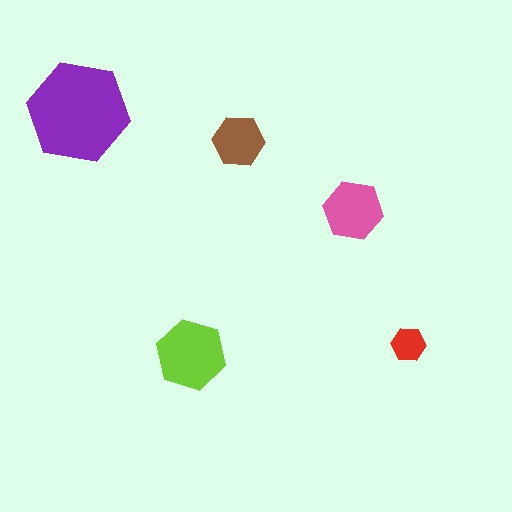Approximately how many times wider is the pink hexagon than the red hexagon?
About 1.5 times wider.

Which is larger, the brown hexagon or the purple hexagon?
The purple one.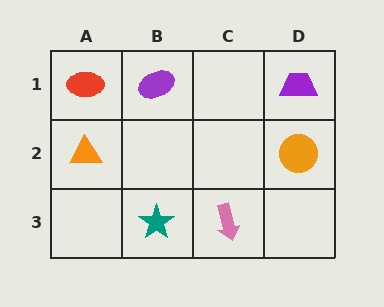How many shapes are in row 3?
2 shapes.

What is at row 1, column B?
A purple ellipse.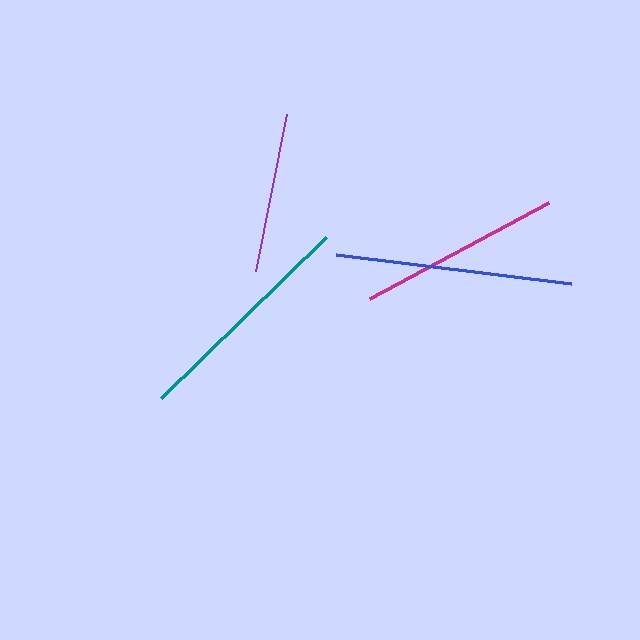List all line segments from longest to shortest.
From longest to shortest: blue, teal, magenta, purple.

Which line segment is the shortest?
The purple line is the shortest at approximately 161 pixels.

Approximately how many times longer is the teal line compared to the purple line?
The teal line is approximately 1.4 times the length of the purple line.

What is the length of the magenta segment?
The magenta segment is approximately 203 pixels long.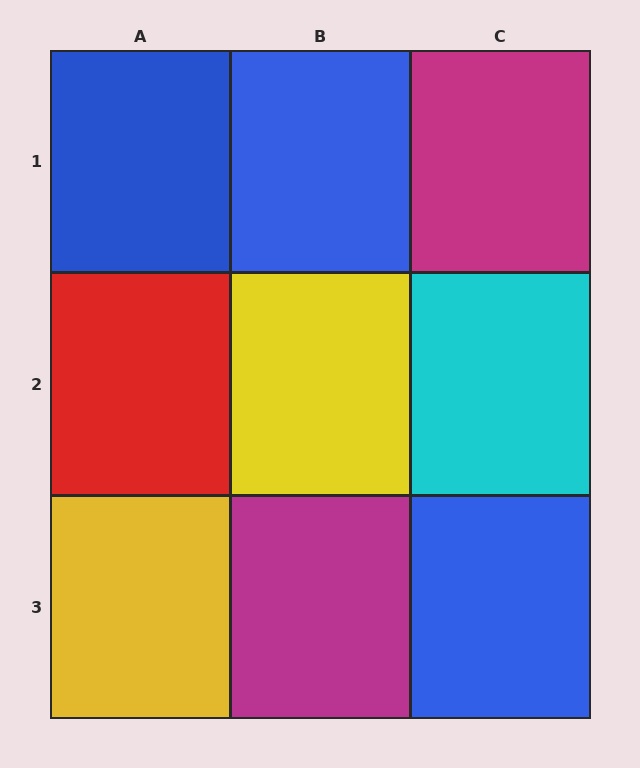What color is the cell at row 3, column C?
Blue.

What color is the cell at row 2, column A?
Red.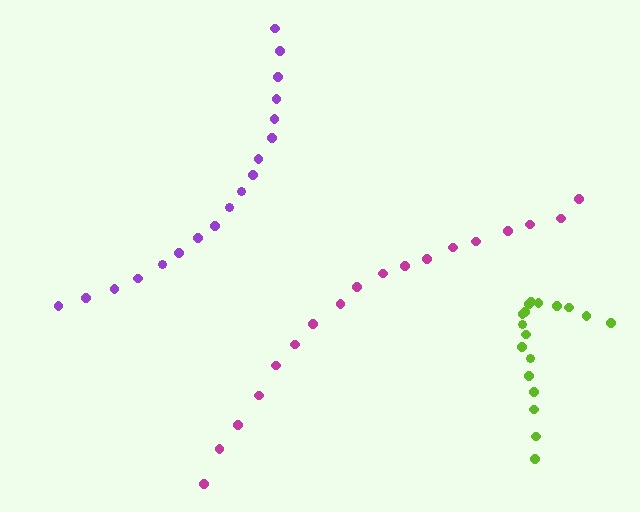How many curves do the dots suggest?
There are 3 distinct paths.